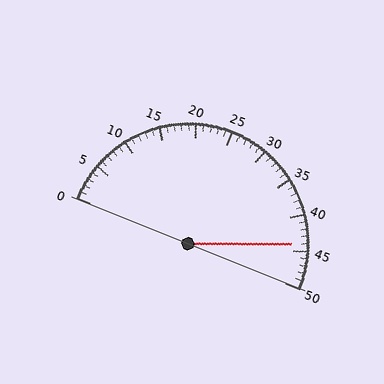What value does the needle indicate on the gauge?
The needle indicates approximately 44.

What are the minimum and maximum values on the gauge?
The gauge ranges from 0 to 50.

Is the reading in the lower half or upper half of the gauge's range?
The reading is in the upper half of the range (0 to 50).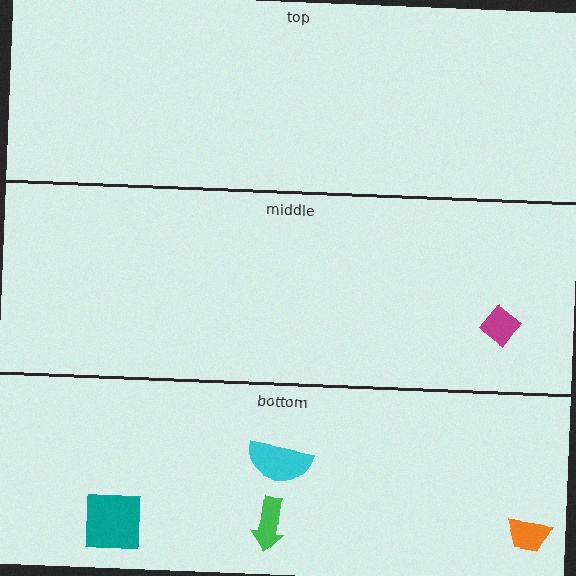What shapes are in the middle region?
The magenta diamond.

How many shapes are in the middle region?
1.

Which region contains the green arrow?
The bottom region.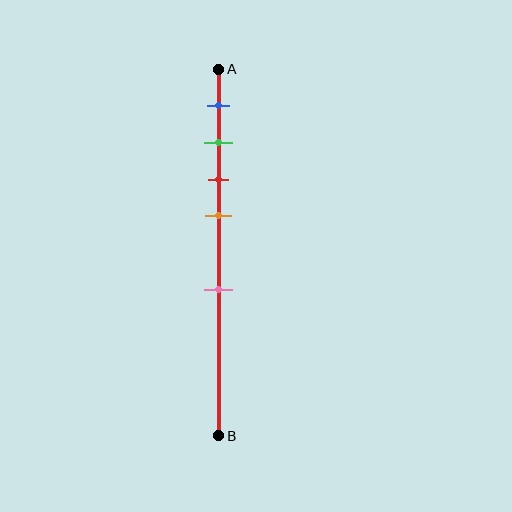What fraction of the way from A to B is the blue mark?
The blue mark is approximately 10% (0.1) of the way from A to B.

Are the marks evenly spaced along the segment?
No, the marks are not evenly spaced.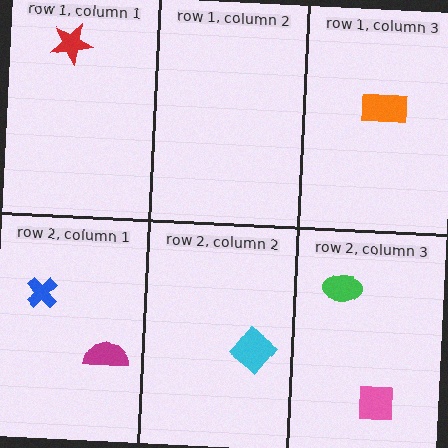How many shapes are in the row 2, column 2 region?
1.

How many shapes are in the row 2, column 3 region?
2.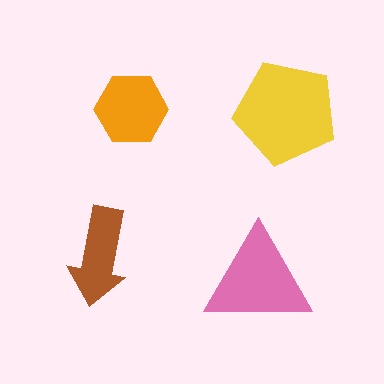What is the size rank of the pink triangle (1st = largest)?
2nd.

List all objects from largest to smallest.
The yellow pentagon, the pink triangle, the orange hexagon, the brown arrow.